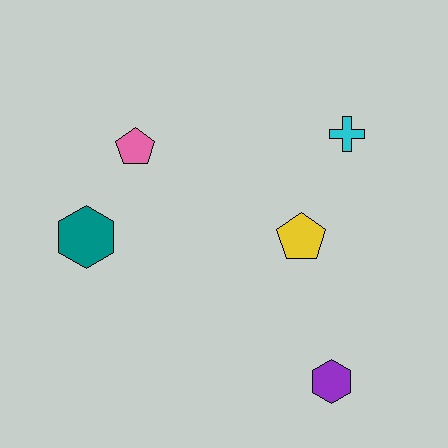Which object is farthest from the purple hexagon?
The pink pentagon is farthest from the purple hexagon.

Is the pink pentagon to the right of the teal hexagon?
Yes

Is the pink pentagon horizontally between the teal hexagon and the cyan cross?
Yes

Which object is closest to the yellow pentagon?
The cyan cross is closest to the yellow pentagon.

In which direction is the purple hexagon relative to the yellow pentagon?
The purple hexagon is below the yellow pentagon.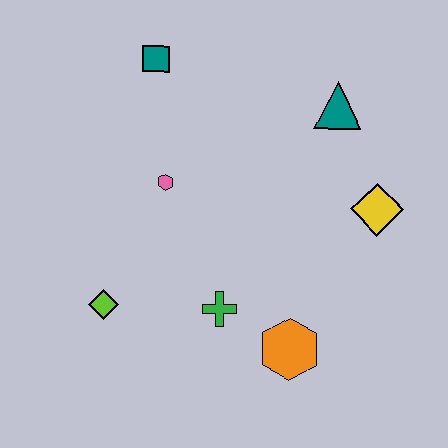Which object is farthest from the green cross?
The teal square is farthest from the green cross.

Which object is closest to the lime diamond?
The green cross is closest to the lime diamond.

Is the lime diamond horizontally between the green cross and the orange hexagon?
No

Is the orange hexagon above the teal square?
No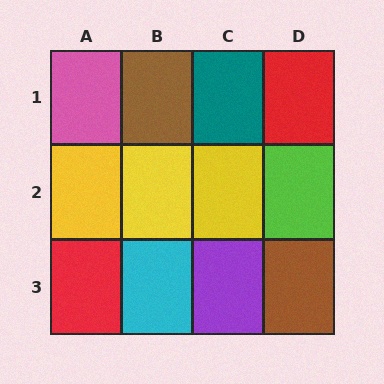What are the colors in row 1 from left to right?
Pink, brown, teal, red.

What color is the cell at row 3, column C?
Purple.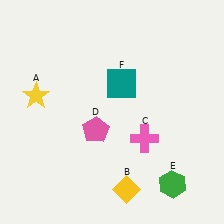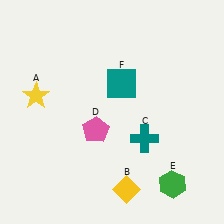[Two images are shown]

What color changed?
The cross (C) changed from pink in Image 1 to teal in Image 2.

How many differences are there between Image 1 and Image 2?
There is 1 difference between the two images.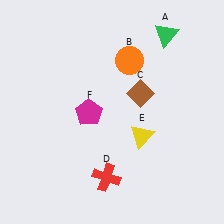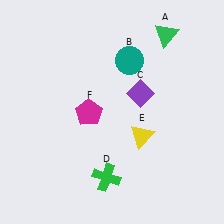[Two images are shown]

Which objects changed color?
B changed from orange to teal. C changed from brown to purple. D changed from red to green.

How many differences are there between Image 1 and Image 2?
There are 3 differences between the two images.